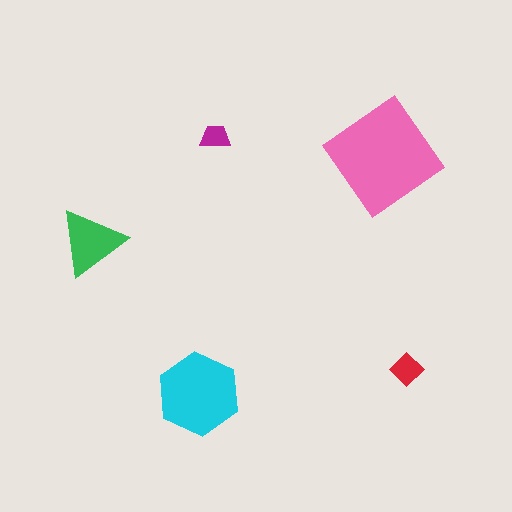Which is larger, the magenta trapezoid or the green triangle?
The green triangle.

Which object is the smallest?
The magenta trapezoid.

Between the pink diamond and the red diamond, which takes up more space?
The pink diamond.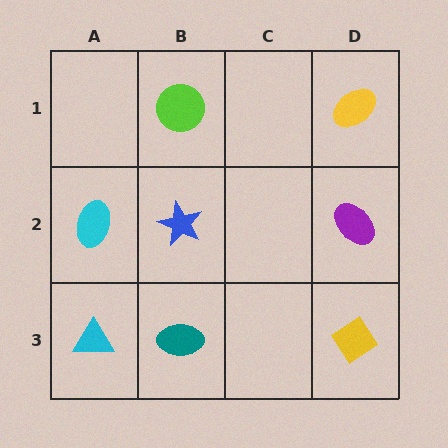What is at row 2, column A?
A cyan ellipse.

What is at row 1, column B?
A lime circle.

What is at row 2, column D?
A purple ellipse.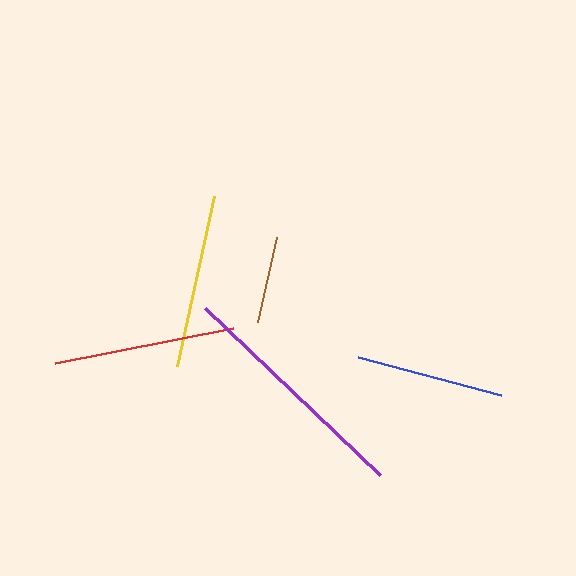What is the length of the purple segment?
The purple segment is approximately 242 pixels long.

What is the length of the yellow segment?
The yellow segment is approximately 174 pixels long.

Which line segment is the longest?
The purple line is the longest at approximately 242 pixels.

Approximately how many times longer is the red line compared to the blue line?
The red line is approximately 1.2 times the length of the blue line.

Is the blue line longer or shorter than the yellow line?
The yellow line is longer than the blue line.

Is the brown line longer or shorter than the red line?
The red line is longer than the brown line.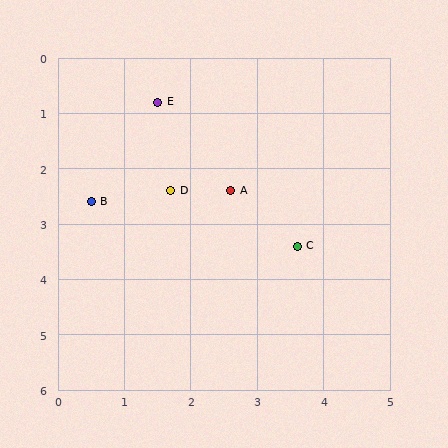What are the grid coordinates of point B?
Point B is at approximately (0.5, 2.6).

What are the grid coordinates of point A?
Point A is at approximately (2.6, 2.4).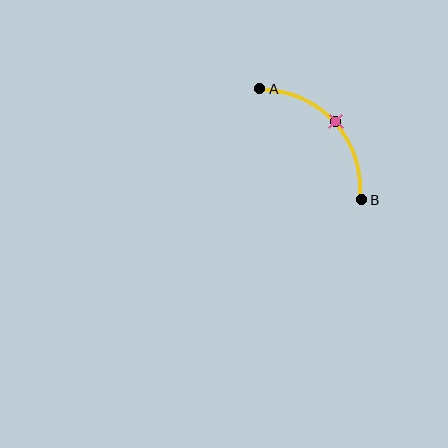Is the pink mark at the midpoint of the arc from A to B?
Yes. The pink mark lies on the arc at equal arc-length from both A and B — it is the arc midpoint.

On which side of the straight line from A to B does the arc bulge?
The arc bulges above and to the right of the straight line connecting A and B.